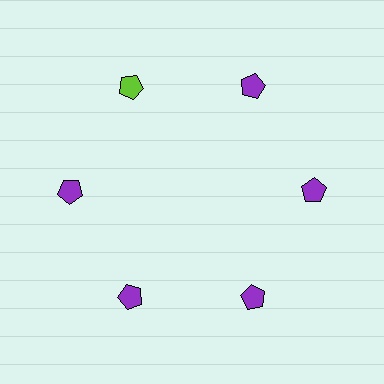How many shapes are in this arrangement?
There are 6 shapes arranged in a ring pattern.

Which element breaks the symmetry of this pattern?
The lime pentagon at roughly the 11 o'clock position breaks the symmetry. All other shapes are purple pentagons.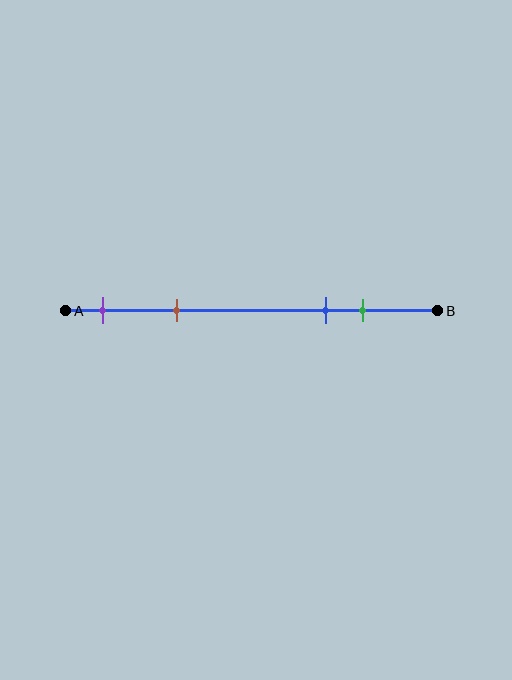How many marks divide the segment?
There are 4 marks dividing the segment.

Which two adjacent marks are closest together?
The blue and green marks are the closest adjacent pair.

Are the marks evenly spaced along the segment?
No, the marks are not evenly spaced.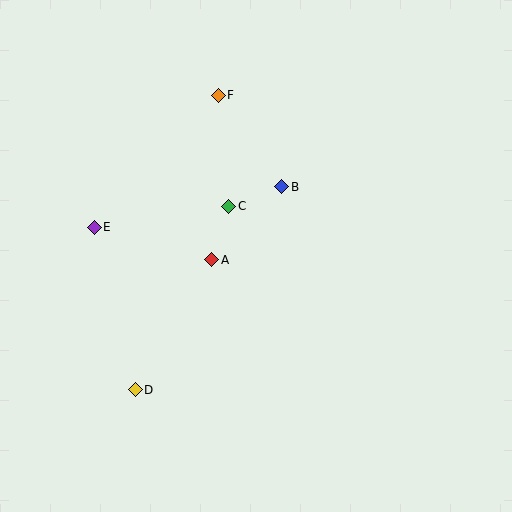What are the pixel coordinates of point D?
Point D is at (135, 390).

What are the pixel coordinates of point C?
Point C is at (229, 206).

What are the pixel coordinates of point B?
Point B is at (282, 187).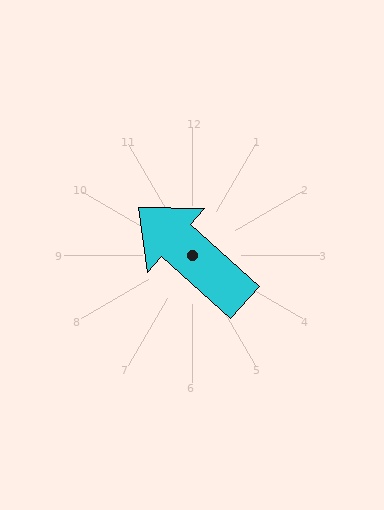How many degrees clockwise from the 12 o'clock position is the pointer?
Approximately 312 degrees.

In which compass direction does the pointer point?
Northwest.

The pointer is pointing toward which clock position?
Roughly 10 o'clock.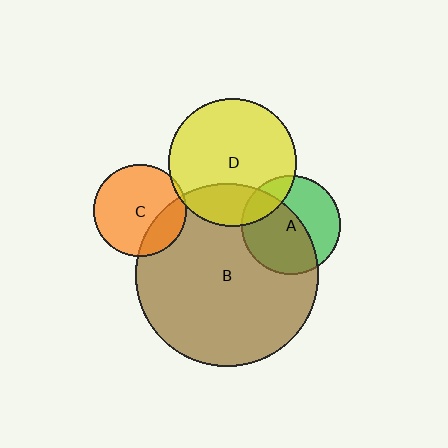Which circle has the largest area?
Circle B (brown).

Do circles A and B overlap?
Yes.